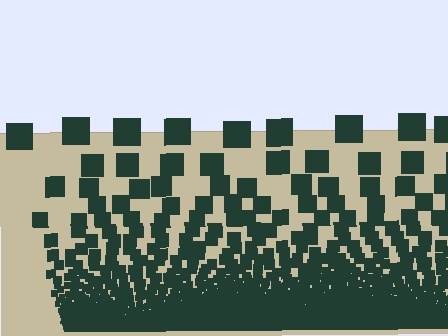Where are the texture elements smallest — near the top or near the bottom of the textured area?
Near the bottom.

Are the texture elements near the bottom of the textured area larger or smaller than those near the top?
Smaller. The gradient is inverted — elements near the bottom are smaller and denser.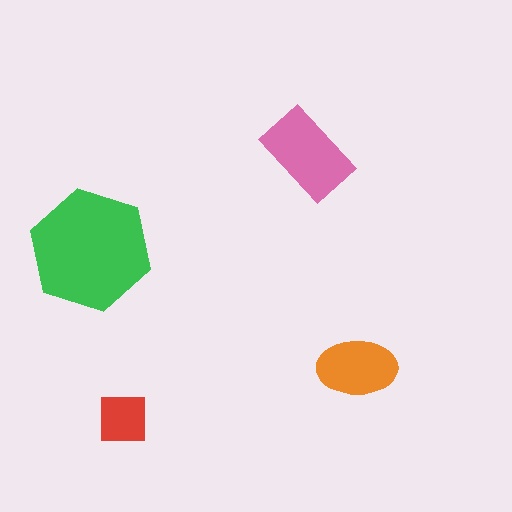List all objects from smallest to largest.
The red square, the orange ellipse, the pink rectangle, the green hexagon.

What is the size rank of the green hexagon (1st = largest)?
1st.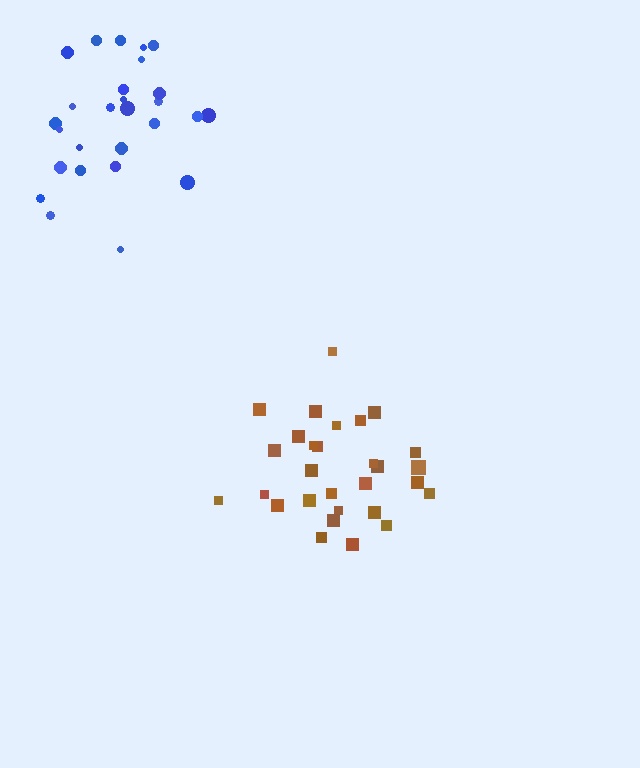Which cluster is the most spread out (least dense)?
Blue.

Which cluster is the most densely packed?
Brown.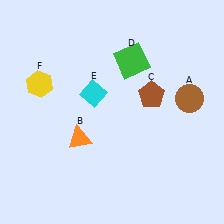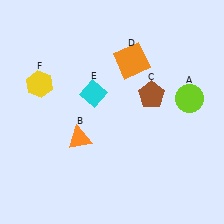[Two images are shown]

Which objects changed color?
A changed from brown to lime. D changed from green to orange.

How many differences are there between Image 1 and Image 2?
There are 2 differences between the two images.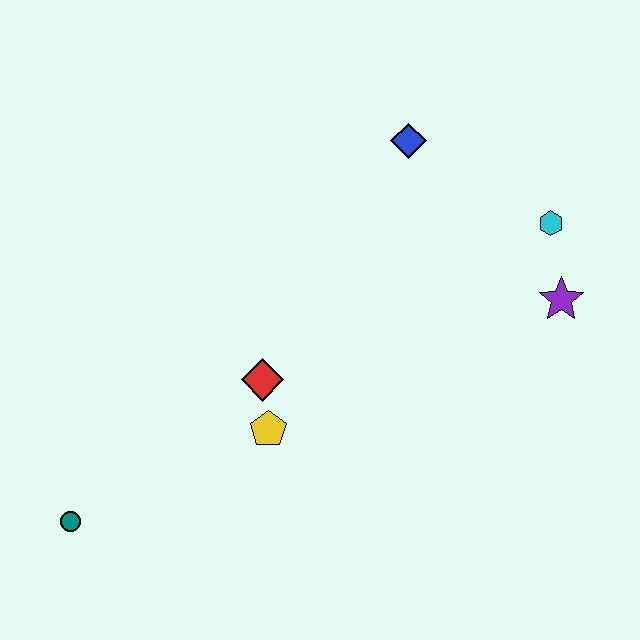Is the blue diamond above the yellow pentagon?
Yes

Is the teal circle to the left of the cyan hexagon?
Yes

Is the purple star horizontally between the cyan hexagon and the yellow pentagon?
No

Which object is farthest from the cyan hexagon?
The teal circle is farthest from the cyan hexagon.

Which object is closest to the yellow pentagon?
The red diamond is closest to the yellow pentagon.